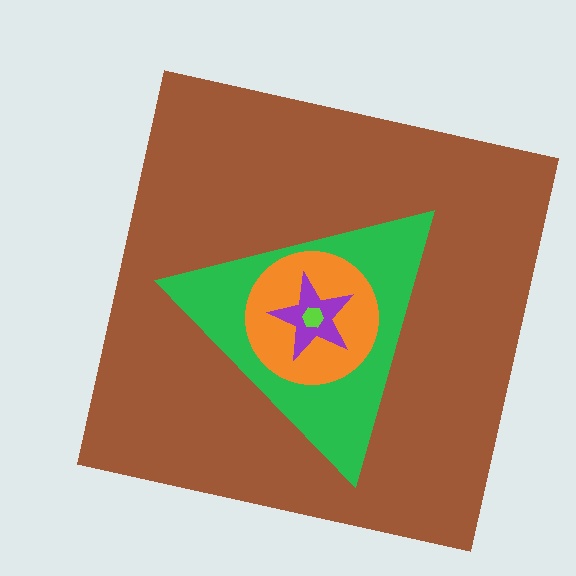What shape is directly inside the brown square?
The green triangle.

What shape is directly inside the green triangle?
The orange circle.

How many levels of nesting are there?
5.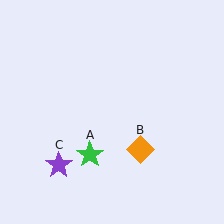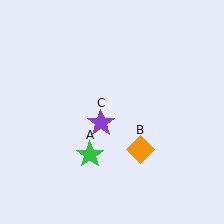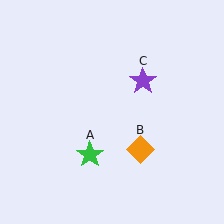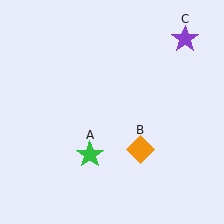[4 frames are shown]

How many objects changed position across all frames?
1 object changed position: purple star (object C).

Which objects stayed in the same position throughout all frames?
Green star (object A) and orange diamond (object B) remained stationary.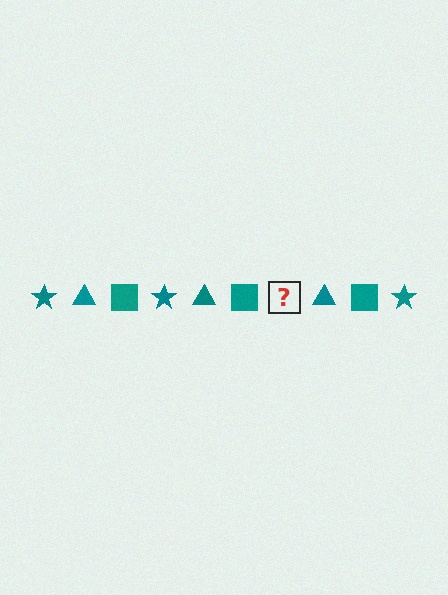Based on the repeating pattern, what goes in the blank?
The blank should be a teal star.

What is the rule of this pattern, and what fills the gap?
The rule is that the pattern cycles through star, triangle, square shapes in teal. The gap should be filled with a teal star.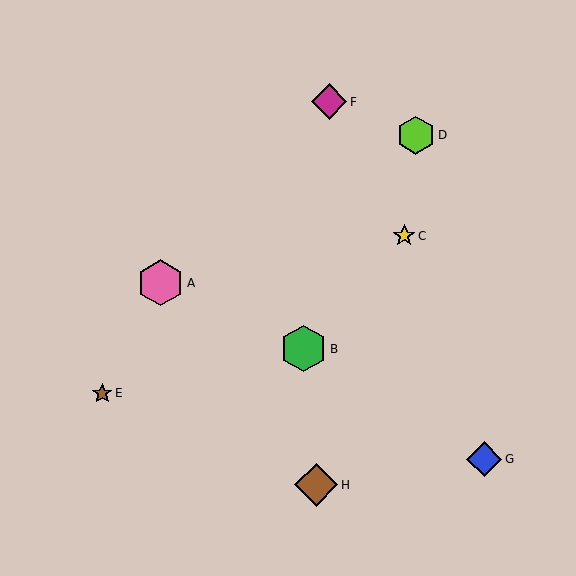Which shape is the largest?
The pink hexagon (labeled A) is the largest.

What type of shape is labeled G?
Shape G is a blue diamond.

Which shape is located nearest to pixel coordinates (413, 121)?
The lime hexagon (labeled D) at (416, 135) is nearest to that location.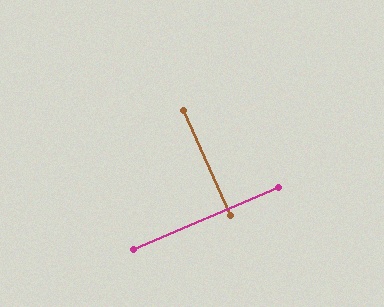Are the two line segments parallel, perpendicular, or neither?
Perpendicular — they meet at approximately 89°.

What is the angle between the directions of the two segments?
Approximately 89 degrees.